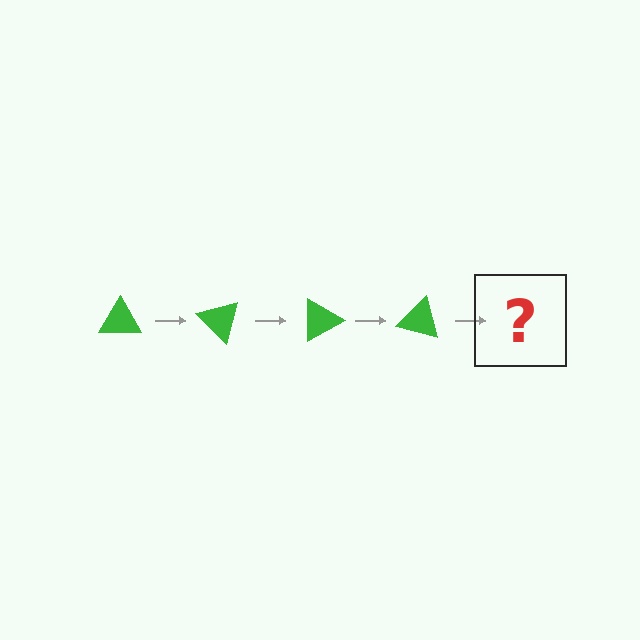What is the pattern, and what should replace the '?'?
The pattern is that the triangle rotates 45 degrees each step. The '?' should be a green triangle rotated 180 degrees.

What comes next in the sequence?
The next element should be a green triangle rotated 180 degrees.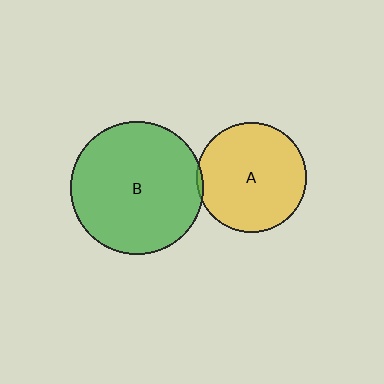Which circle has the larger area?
Circle B (green).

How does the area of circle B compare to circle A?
Approximately 1.5 times.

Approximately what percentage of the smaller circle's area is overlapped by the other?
Approximately 5%.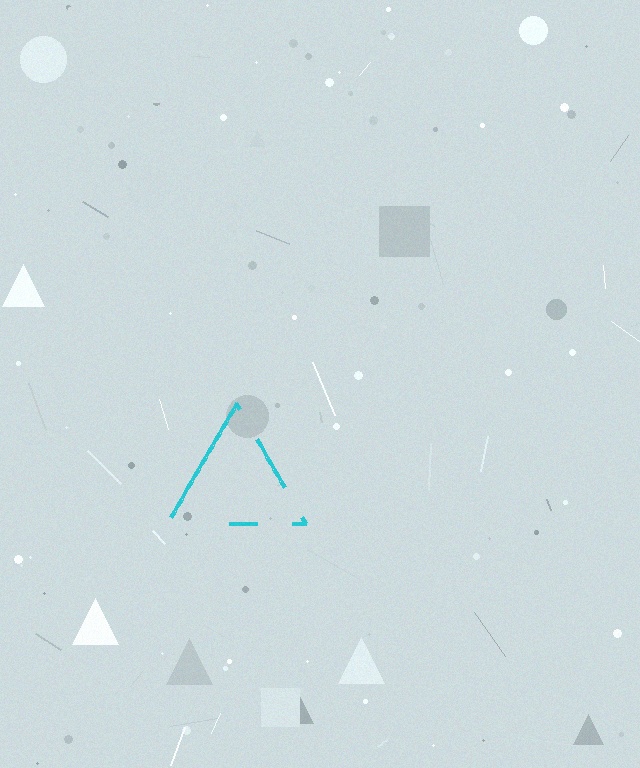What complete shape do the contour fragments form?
The contour fragments form a triangle.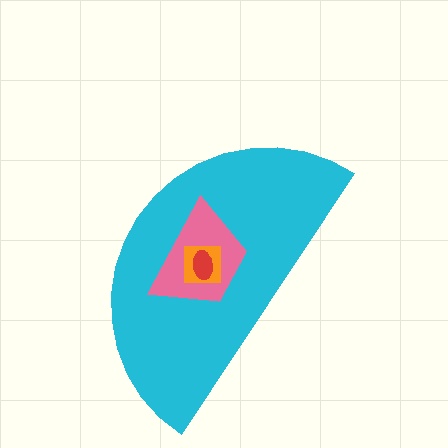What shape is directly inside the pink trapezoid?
The orange square.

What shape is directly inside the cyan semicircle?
The pink trapezoid.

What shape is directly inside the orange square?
The red ellipse.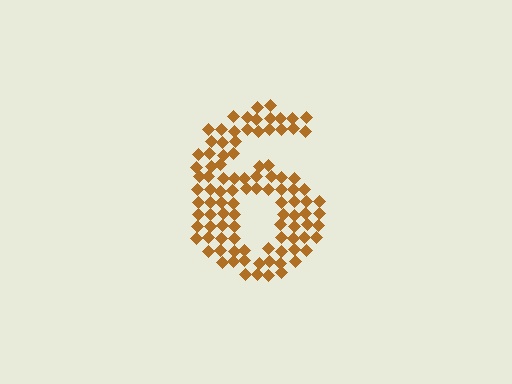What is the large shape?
The large shape is the digit 6.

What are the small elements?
The small elements are diamonds.